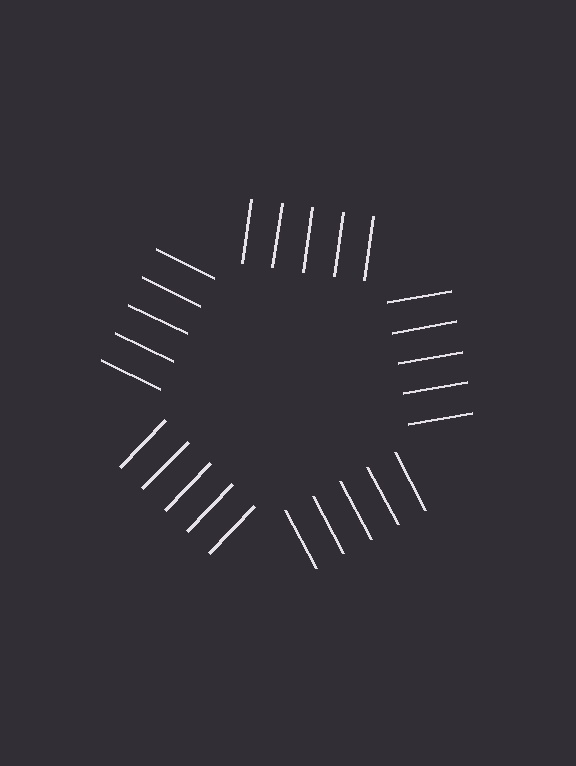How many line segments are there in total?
25 — 5 along each of the 5 edges.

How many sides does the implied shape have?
5 sides — the line-ends trace a pentagon.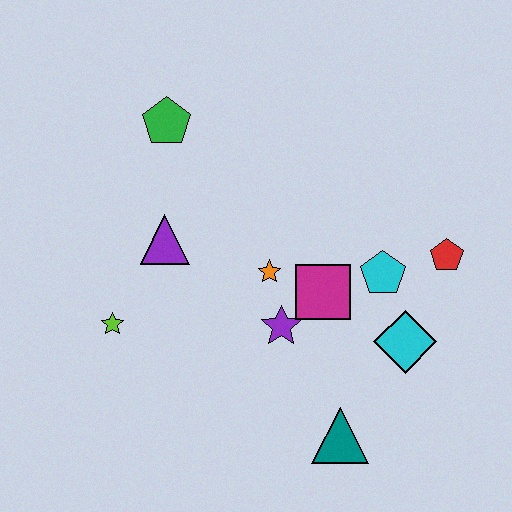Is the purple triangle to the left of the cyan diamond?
Yes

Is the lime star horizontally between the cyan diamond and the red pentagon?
No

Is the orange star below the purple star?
No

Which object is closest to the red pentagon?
The cyan pentagon is closest to the red pentagon.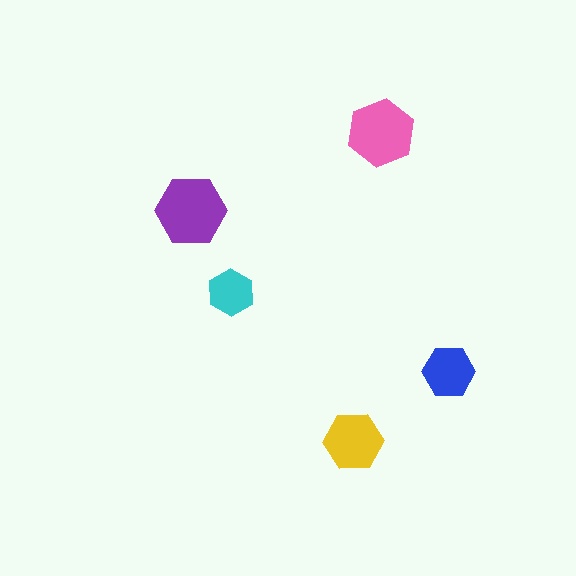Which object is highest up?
The pink hexagon is topmost.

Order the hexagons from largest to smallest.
the purple one, the pink one, the yellow one, the blue one, the cyan one.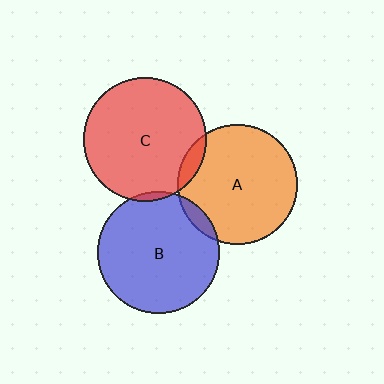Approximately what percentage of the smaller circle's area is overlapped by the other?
Approximately 10%.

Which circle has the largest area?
Circle C (red).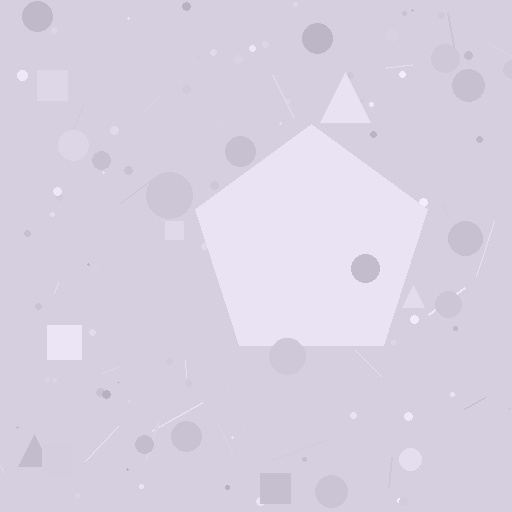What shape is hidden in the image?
A pentagon is hidden in the image.